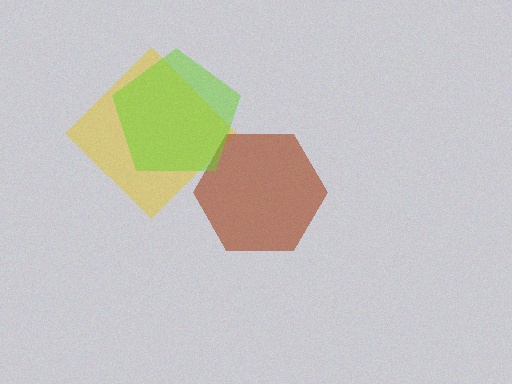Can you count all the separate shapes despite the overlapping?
Yes, there are 3 separate shapes.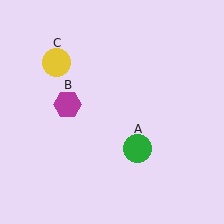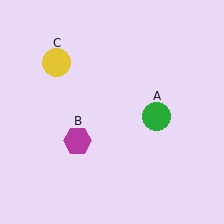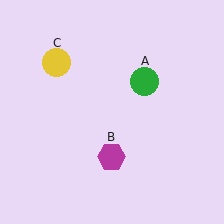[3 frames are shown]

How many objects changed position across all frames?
2 objects changed position: green circle (object A), magenta hexagon (object B).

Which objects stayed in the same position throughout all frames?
Yellow circle (object C) remained stationary.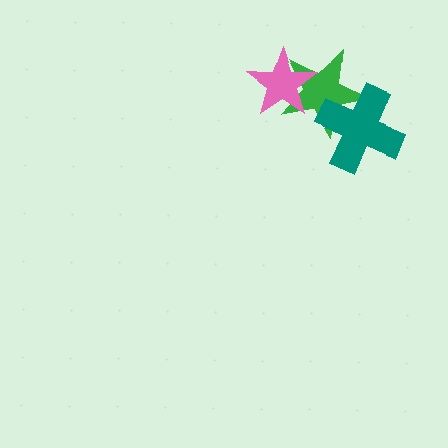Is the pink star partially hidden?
No, no other shape covers it.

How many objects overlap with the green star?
2 objects overlap with the green star.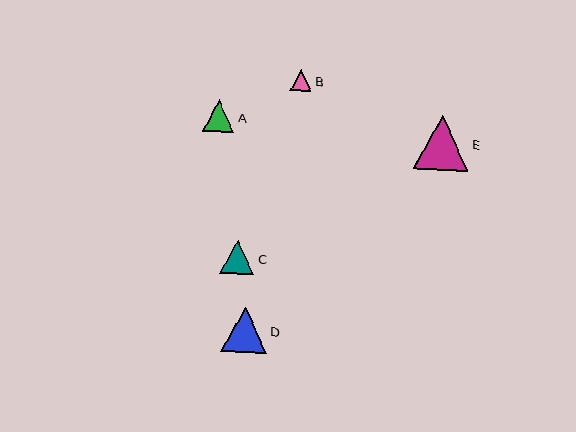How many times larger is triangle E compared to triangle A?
Triangle E is approximately 1.7 times the size of triangle A.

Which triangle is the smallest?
Triangle B is the smallest with a size of approximately 22 pixels.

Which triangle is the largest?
Triangle E is the largest with a size of approximately 55 pixels.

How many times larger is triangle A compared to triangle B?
Triangle A is approximately 1.5 times the size of triangle B.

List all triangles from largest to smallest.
From largest to smallest: E, D, C, A, B.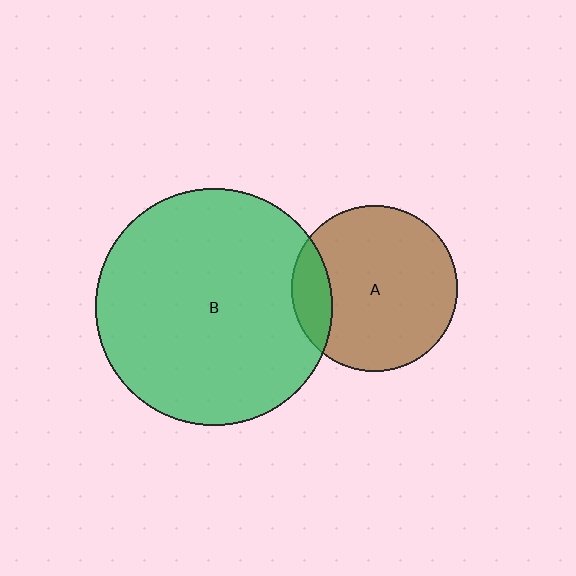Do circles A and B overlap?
Yes.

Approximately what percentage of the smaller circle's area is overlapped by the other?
Approximately 15%.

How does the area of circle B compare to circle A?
Approximately 2.0 times.